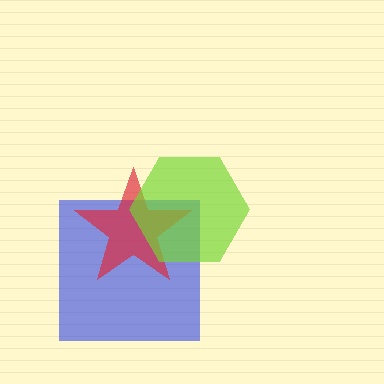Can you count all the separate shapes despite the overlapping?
Yes, there are 3 separate shapes.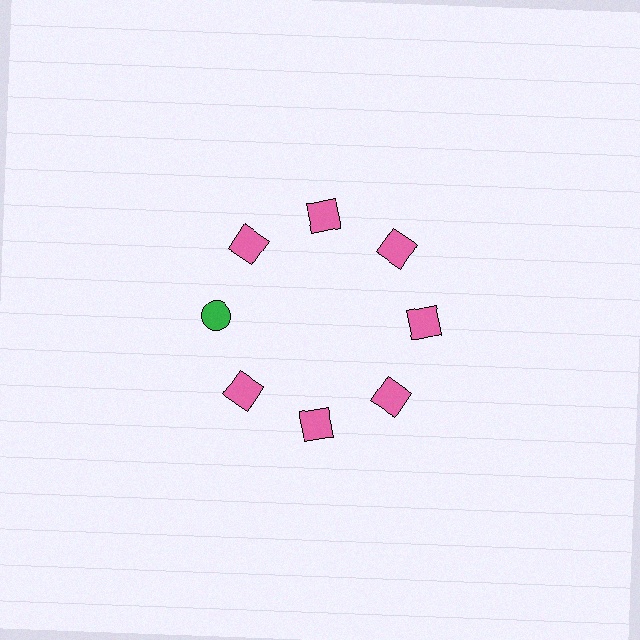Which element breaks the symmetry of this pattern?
The green circle at roughly the 9 o'clock position breaks the symmetry. All other shapes are pink squares.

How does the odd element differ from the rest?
It differs in both color (green instead of pink) and shape (circle instead of square).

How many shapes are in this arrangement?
There are 8 shapes arranged in a ring pattern.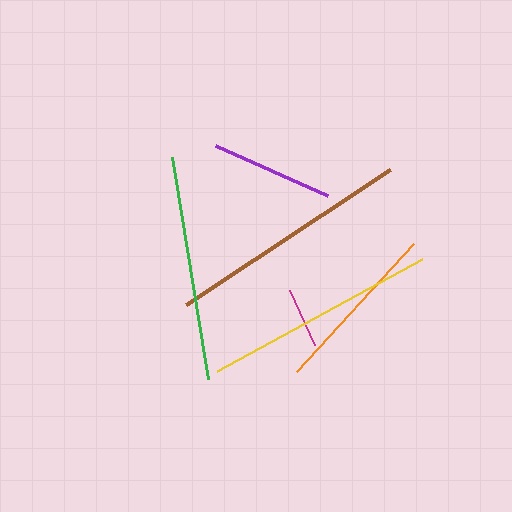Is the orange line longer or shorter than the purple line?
The orange line is longer than the purple line.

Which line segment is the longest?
The brown line is the longest at approximately 245 pixels.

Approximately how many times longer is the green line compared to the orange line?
The green line is approximately 1.3 times the length of the orange line.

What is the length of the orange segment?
The orange segment is approximately 174 pixels long.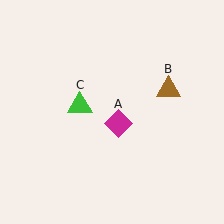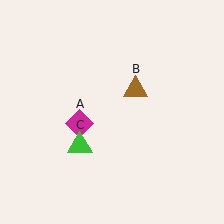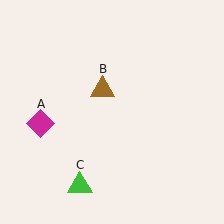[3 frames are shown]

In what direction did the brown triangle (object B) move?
The brown triangle (object B) moved left.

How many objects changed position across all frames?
3 objects changed position: magenta diamond (object A), brown triangle (object B), green triangle (object C).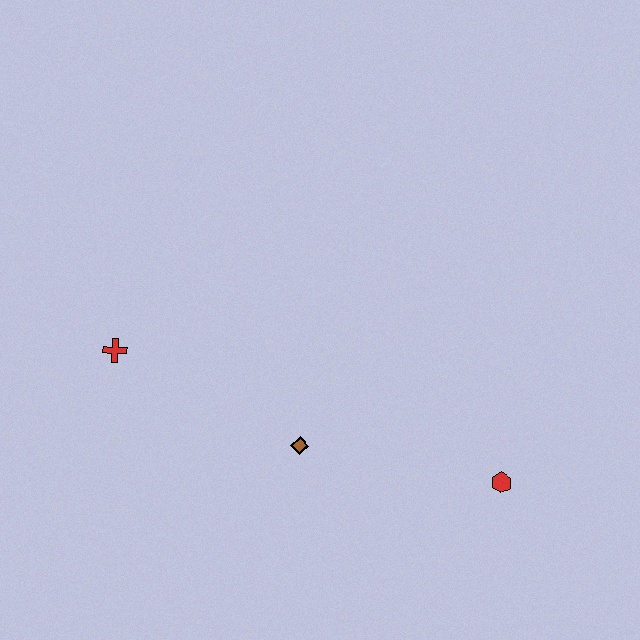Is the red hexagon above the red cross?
No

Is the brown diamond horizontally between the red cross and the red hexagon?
Yes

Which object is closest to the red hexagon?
The brown diamond is closest to the red hexagon.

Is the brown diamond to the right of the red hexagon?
No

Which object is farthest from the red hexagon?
The red cross is farthest from the red hexagon.